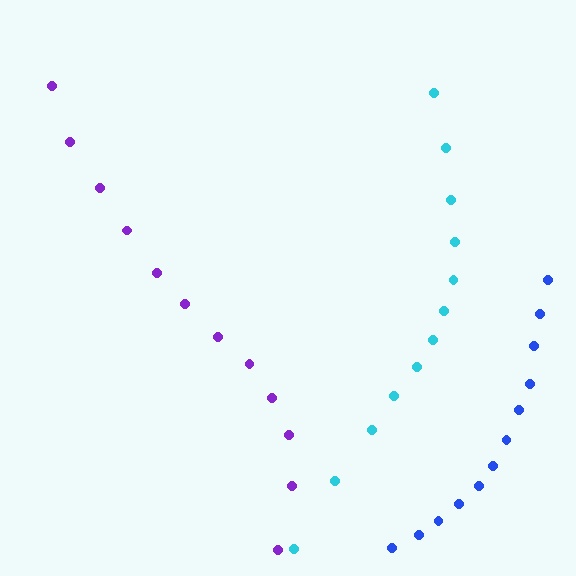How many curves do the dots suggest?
There are 3 distinct paths.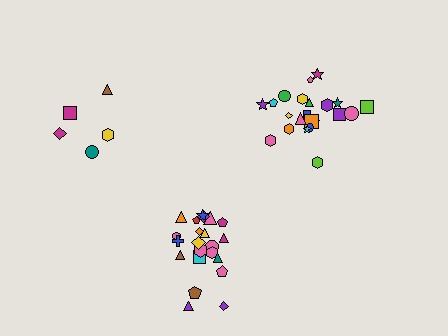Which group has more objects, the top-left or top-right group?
The top-right group.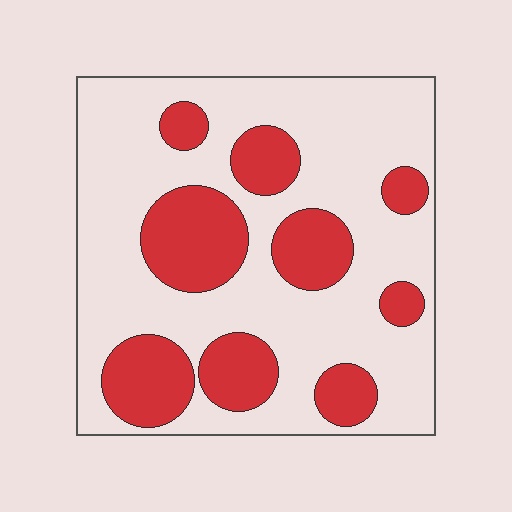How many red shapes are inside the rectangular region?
9.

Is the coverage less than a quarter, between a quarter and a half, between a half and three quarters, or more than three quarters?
Between a quarter and a half.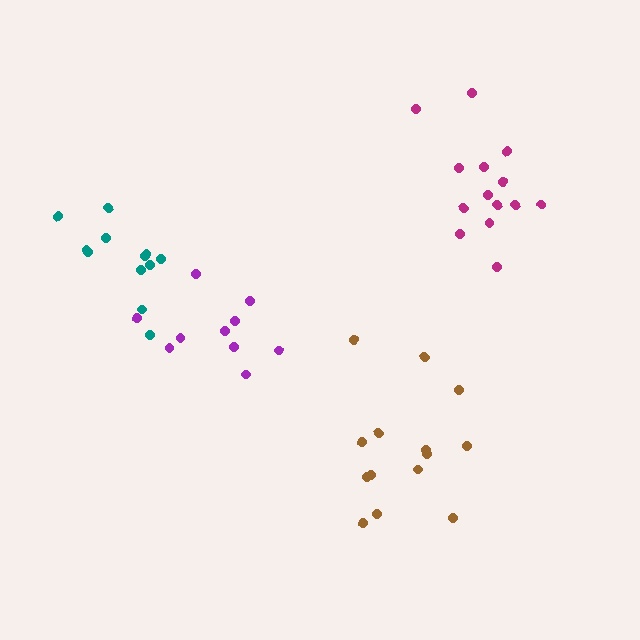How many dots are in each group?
Group 1: 14 dots, Group 2: 10 dots, Group 3: 14 dots, Group 4: 12 dots (50 total).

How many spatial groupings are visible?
There are 4 spatial groupings.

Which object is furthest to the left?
The teal cluster is leftmost.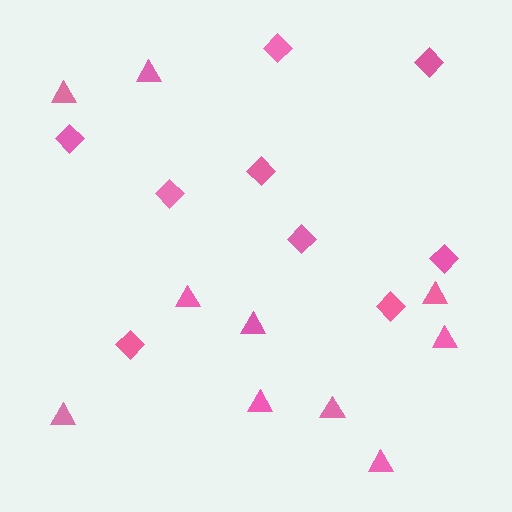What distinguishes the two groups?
There are 2 groups: one group of diamonds (9) and one group of triangles (10).